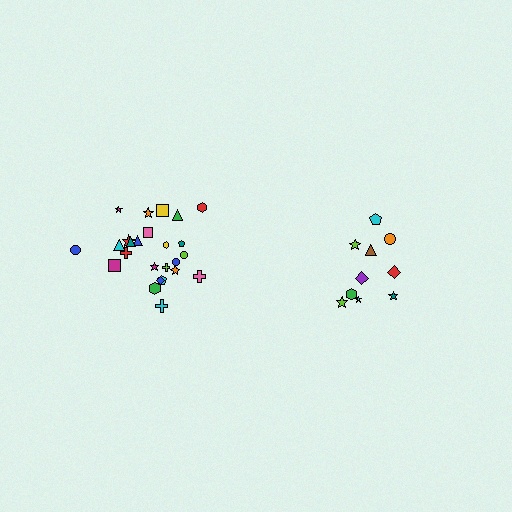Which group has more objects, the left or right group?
The left group.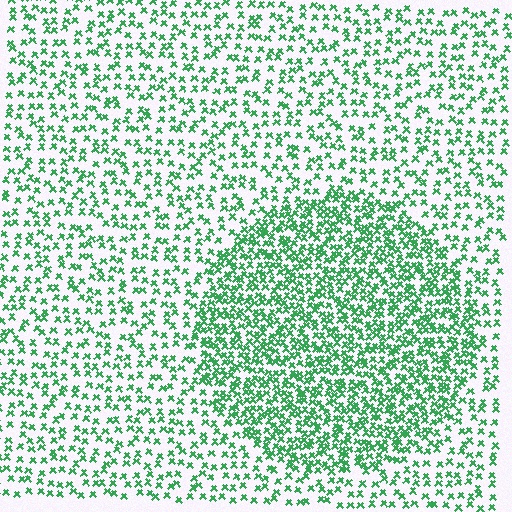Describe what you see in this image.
The image contains small green elements arranged at two different densities. A circle-shaped region is visible where the elements are more densely packed than the surrounding area.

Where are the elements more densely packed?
The elements are more densely packed inside the circle boundary.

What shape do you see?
I see a circle.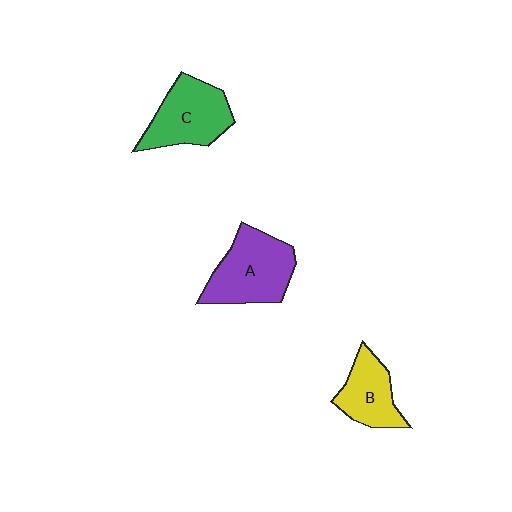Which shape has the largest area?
Shape A (purple).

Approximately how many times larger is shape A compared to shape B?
Approximately 1.5 times.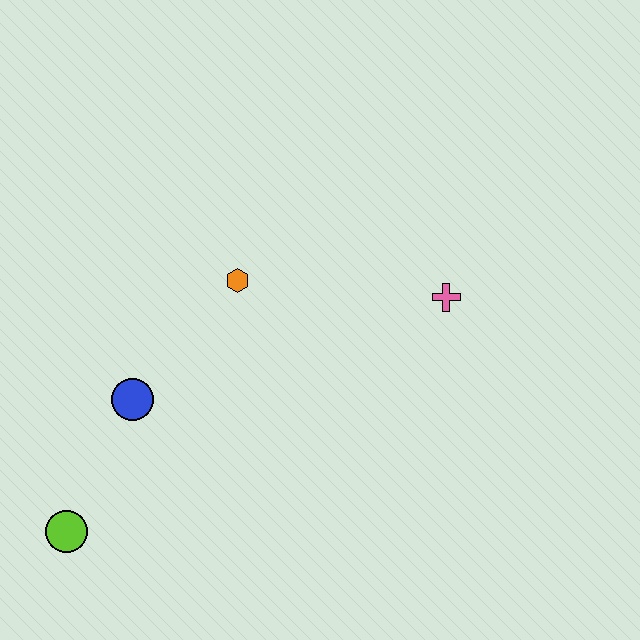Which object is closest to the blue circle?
The lime circle is closest to the blue circle.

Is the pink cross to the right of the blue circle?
Yes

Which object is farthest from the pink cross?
The lime circle is farthest from the pink cross.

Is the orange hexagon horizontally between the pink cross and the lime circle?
Yes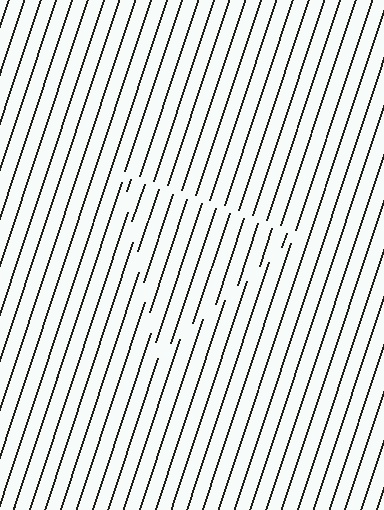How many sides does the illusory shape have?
3 sides — the line-ends trace a triangle.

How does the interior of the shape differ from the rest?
The interior of the shape contains the same grating, shifted by half a period — the contour is defined by the phase discontinuity where line-ends from the inner and outer gratings abut.